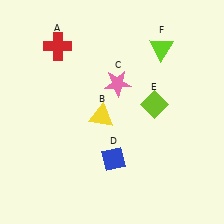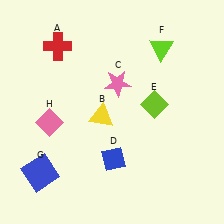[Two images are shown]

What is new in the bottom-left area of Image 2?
A pink diamond (H) was added in the bottom-left area of Image 2.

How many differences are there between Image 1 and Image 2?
There are 2 differences between the two images.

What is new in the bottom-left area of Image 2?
A blue square (G) was added in the bottom-left area of Image 2.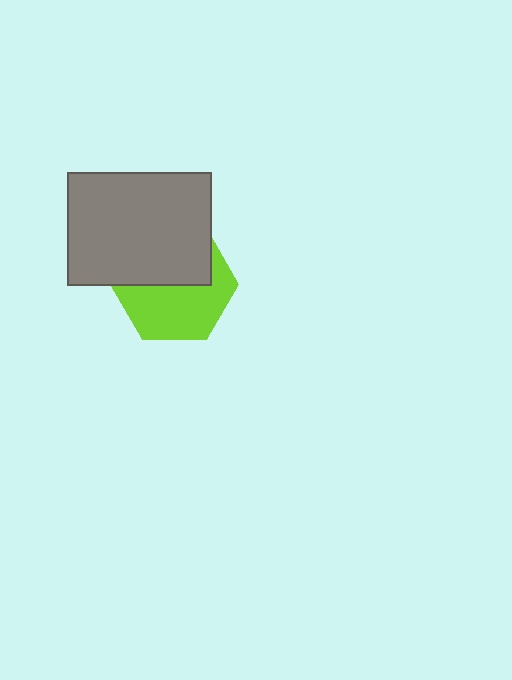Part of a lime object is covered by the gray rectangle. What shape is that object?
It is a hexagon.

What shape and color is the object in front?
The object in front is a gray rectangle.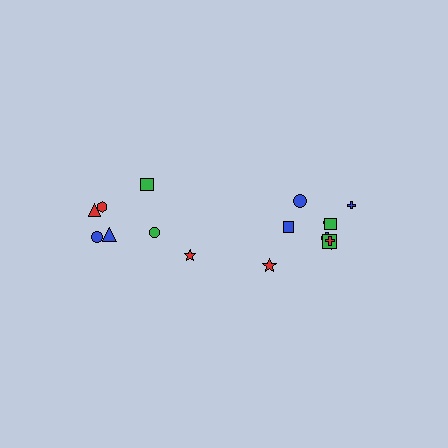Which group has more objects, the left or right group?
The right group.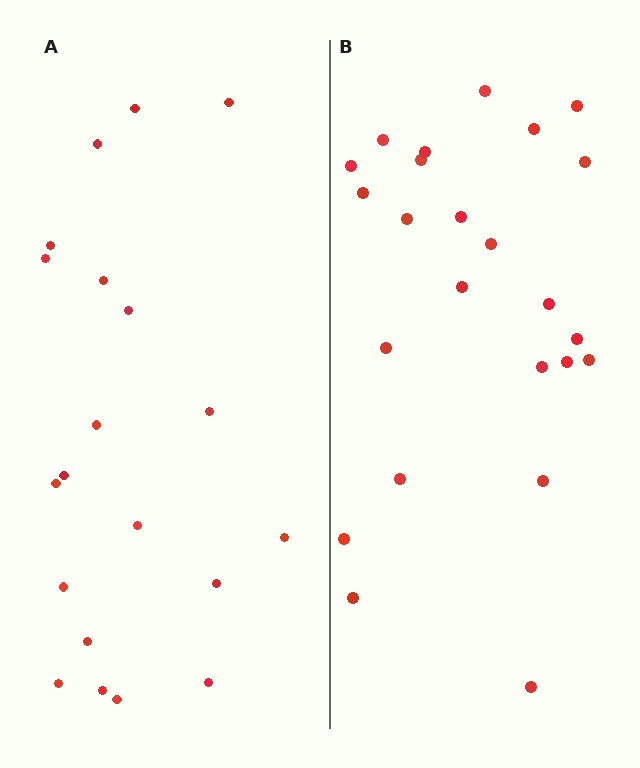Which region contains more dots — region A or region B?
Region B (the right region) has more dots.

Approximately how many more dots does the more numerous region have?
Region B has about 4 more dots than region A.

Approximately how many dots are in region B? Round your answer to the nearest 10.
About 20 dots. (The exact count is 24, which rounds to 20.)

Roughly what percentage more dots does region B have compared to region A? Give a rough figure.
About 20% more.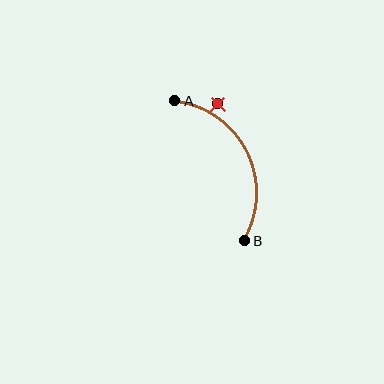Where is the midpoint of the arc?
The arc midpoint is the point on the curve farthest from the straight line joining A and B. It sits to the right of that line.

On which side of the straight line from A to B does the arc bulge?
The arc bulges to the right of the straight line connecting A and B.